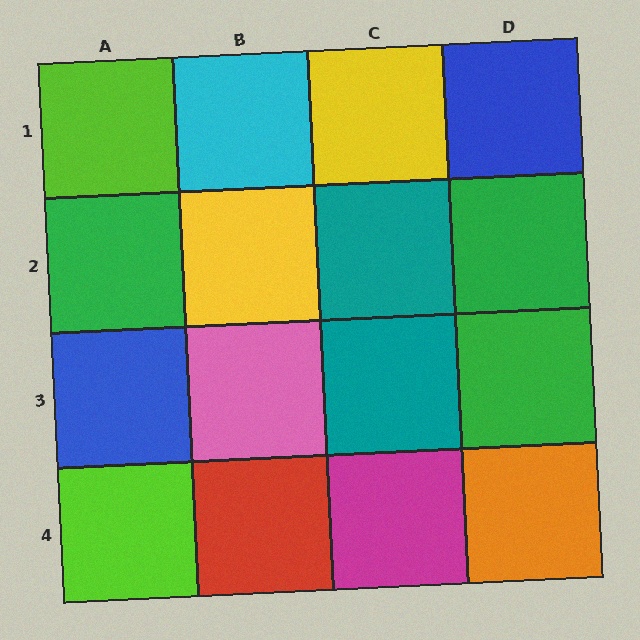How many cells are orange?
1 cell is orange.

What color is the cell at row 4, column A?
Lime.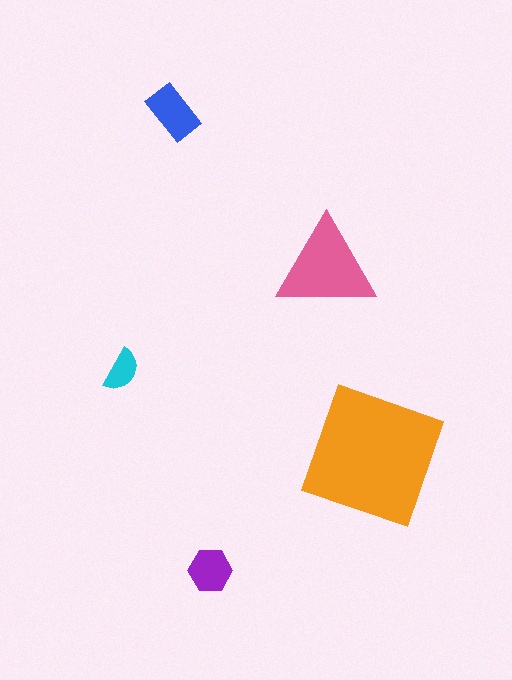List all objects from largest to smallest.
The orange square, the pink triangle, the blue rectangle, the purple hexagon, the cyan semicircle.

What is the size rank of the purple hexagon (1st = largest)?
4th.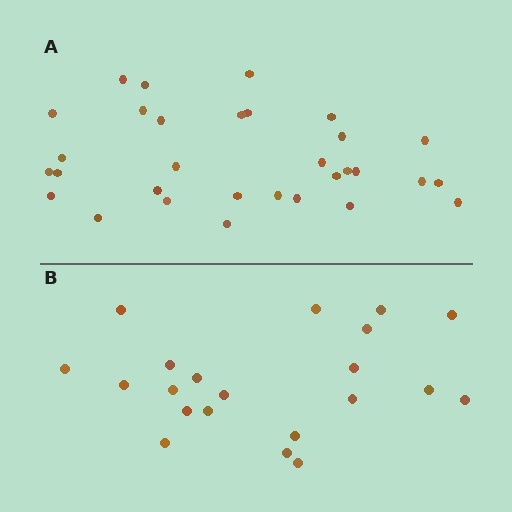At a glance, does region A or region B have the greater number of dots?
Region A (the top region) has more dots.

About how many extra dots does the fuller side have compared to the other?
Region A has roughly 10 or so more dots than region B.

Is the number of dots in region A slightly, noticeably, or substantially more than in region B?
Region A has substantially more. The ratio is roughly 1.5 to 1.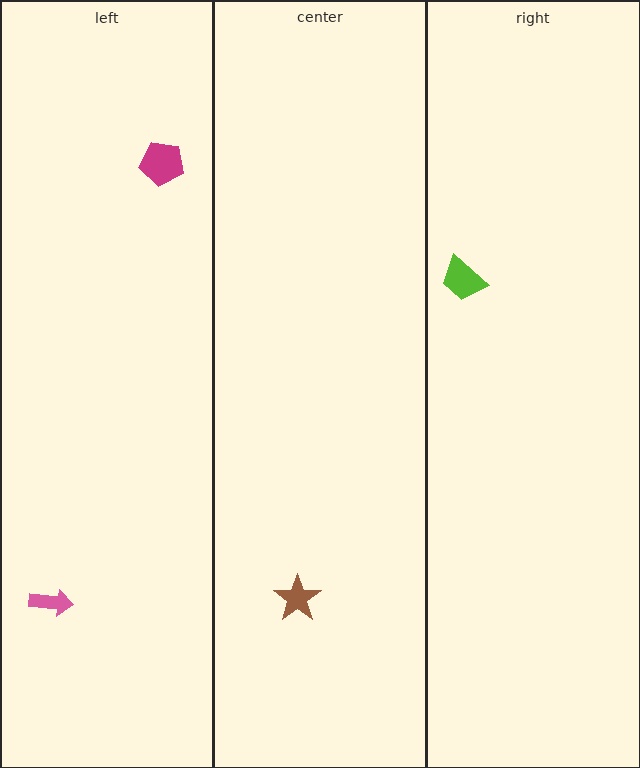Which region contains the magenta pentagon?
The left region.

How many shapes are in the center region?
1.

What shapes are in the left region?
The pink arrow, the magenta pentagon.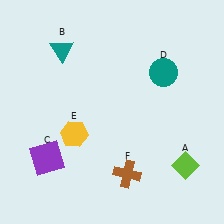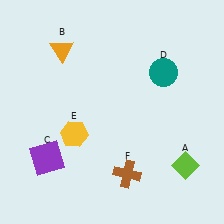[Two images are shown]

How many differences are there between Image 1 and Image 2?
There is 1 difference between the two images.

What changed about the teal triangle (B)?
In Image 1, B is teal. In Image 2, it changed to orange.